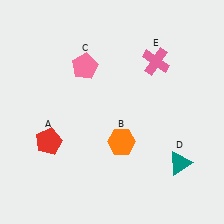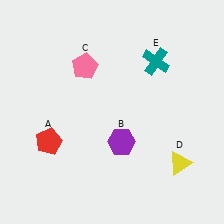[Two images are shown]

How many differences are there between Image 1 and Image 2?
There are 3 differences between the two images.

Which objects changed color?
B changed from orange to purple. D changed from teal to yellow. E changed from pink to teal.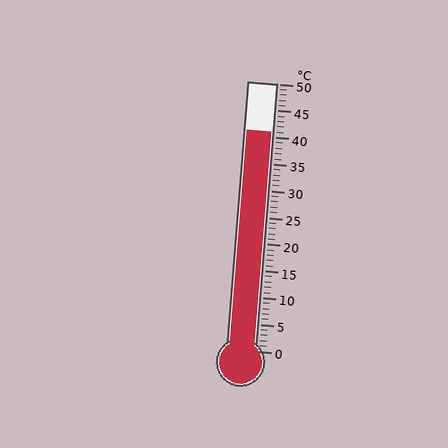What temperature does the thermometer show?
The thermometer shows approximately 41°C.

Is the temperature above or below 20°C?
The temperature is above 20°C.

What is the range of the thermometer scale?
The thermometer scale ranges from 0°C to 50°C.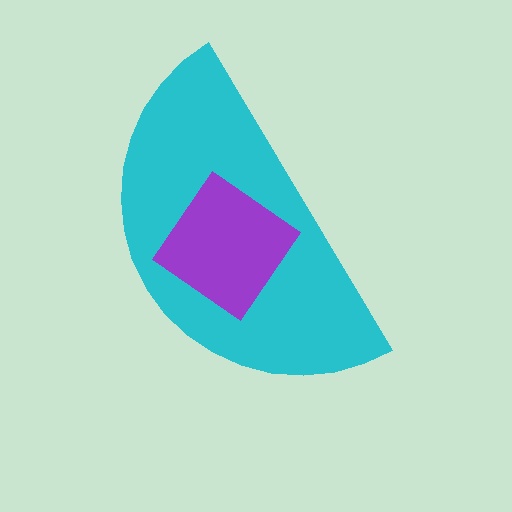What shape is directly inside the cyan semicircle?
The purple diamond.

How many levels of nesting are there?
2.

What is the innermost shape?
The purple diamond.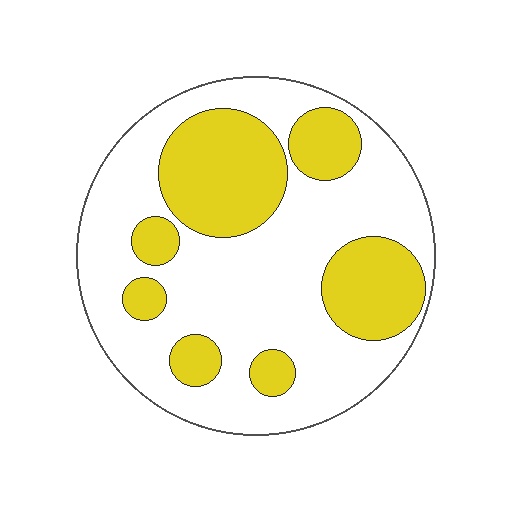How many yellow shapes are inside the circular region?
7.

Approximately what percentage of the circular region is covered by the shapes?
Approximately 35%.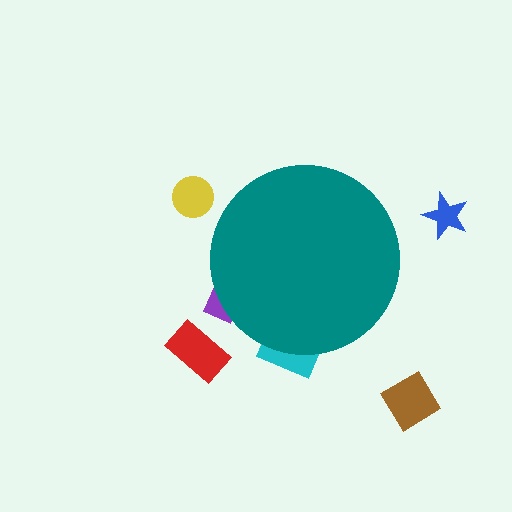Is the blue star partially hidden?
No, the blue star is fully visible.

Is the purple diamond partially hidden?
Yes, the purple diamond is partially hidden behind the teal circle.